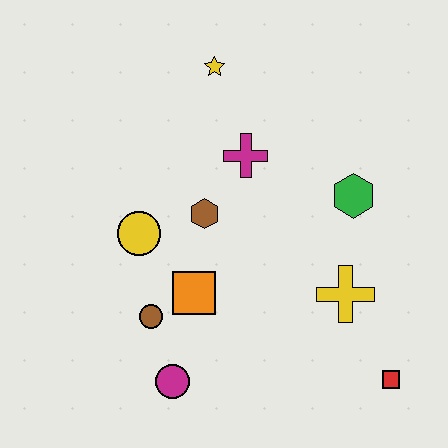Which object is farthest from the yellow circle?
The red square is farthest from the yellow circle.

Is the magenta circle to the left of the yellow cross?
Yes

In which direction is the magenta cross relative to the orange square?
The magenta cross is above the orange square.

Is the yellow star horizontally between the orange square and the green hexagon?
Yes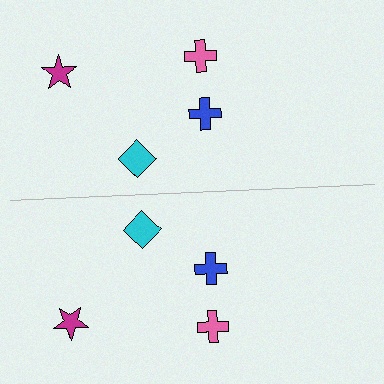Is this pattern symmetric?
Yes, this pattern has bilateral (reflection) symmetry.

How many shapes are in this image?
There are 8 shapes in this image.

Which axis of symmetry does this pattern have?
The pattern has a horizontal axis of symmetry running through the center of the image.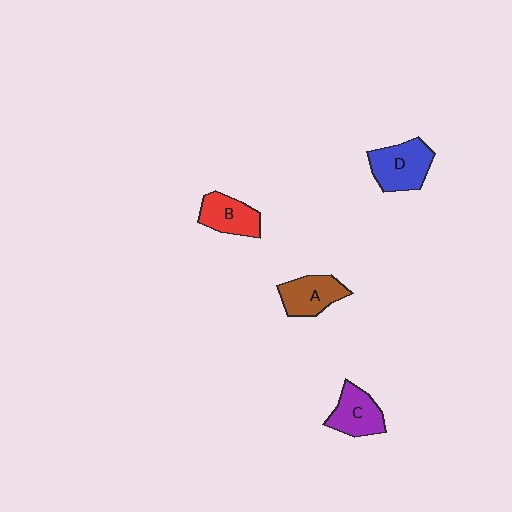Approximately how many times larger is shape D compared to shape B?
Approximately 1.2 times.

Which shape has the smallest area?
Shape B (red).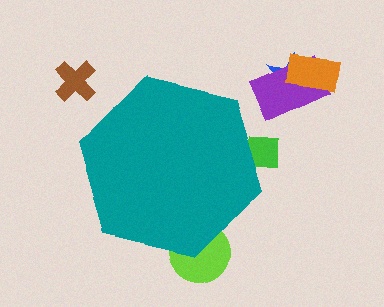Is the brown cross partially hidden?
No, the brown cross is fully visible.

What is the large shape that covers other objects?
A teal hexagon.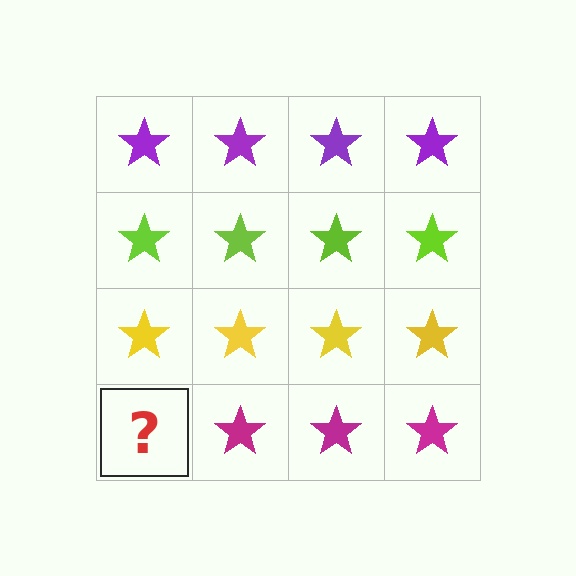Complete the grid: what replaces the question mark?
The question mark should be replaced with a magenta star.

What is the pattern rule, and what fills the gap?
The rule is that each row has a consistent color. The gap should be filled with a magenta star.